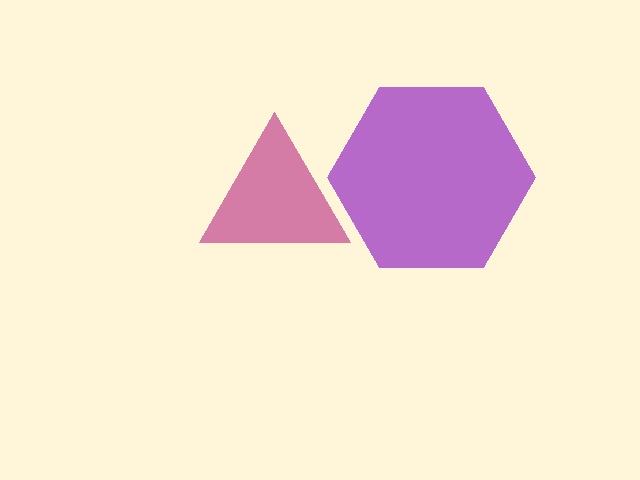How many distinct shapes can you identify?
There are 2 distinct shapes: a purple hexagon, a magenta triangle.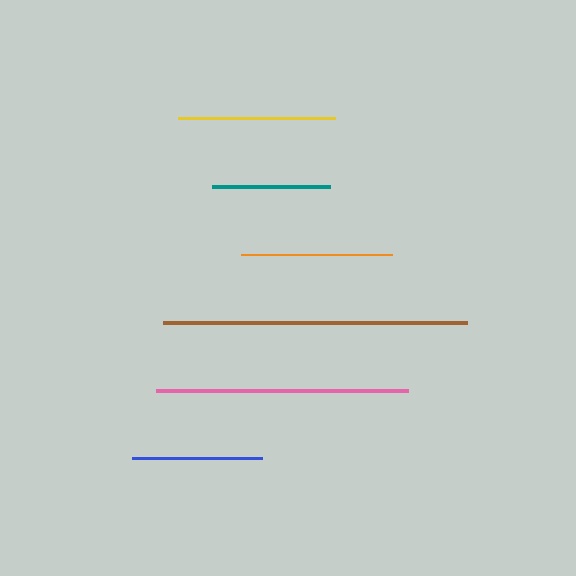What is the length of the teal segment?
The teal segment is approximately 118 pixels long.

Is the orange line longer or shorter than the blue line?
The orange line is longer than the blue line.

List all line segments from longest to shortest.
From longest to shortest: brown, pink, yellow, orange, blue, teal.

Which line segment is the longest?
The brown line is the longest at approximately 304 pixels.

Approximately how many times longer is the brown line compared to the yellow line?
The brown line is approximately 1.9 times the length of the yellow line.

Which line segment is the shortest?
The teal line is the shortest at approximately 118 pixels.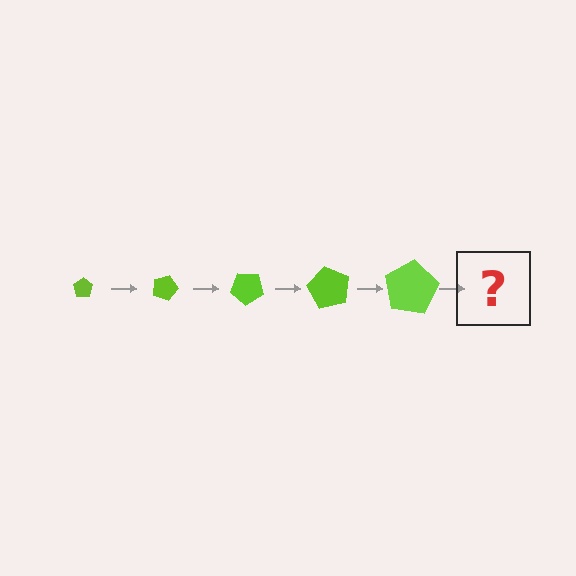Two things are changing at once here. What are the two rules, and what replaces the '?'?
The two rules are that the pentagon grows larger each step and it rotates 20 degrees each step. The '?' should be a pentagon, larger than the previous one and rotated 100 degrees from the start.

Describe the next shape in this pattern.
It should be a pentagon, larger than the previous one and rotated 100 degrees from the start.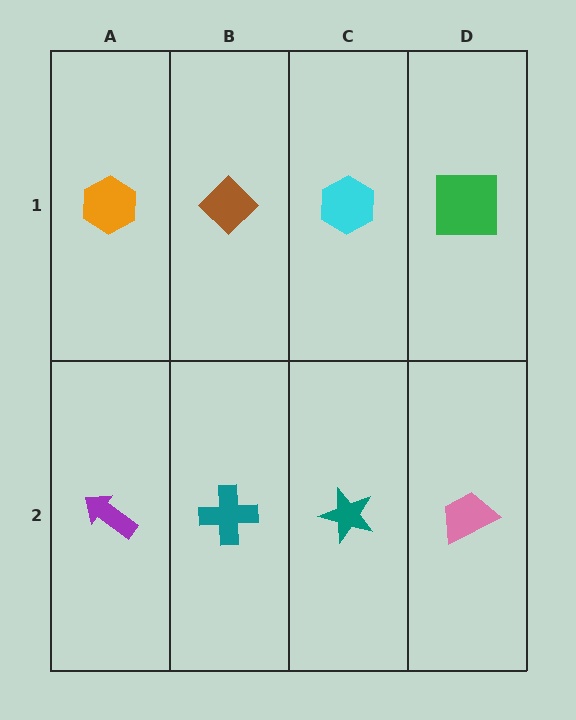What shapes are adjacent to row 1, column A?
A purple arrow (row 2, column A), a brown diamond (row 1, column B).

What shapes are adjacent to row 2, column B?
A brown diamond (row 1, column B), a purple arrow (row 2, column A), a teal star (row 2, column C).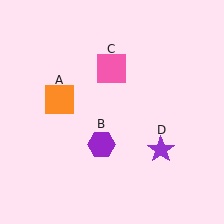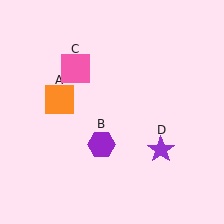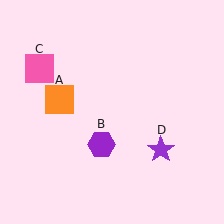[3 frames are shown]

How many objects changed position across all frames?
1 object changed position: pink square (object C).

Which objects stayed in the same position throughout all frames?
Orange square (object A) and purple hexagon (object B) and purple star (object D) remained stationary.